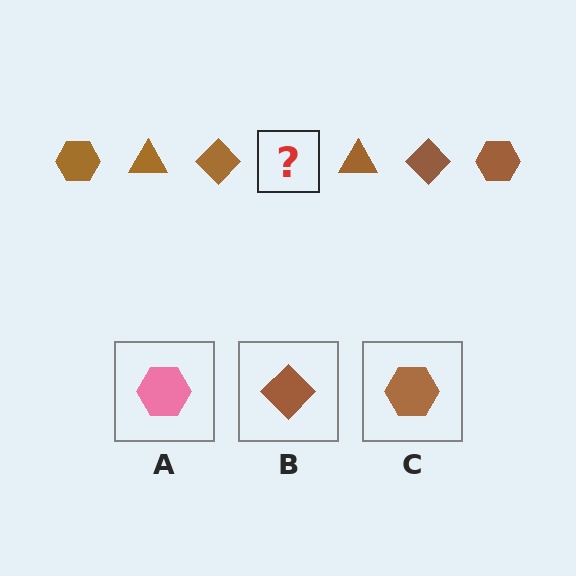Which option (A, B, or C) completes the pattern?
C.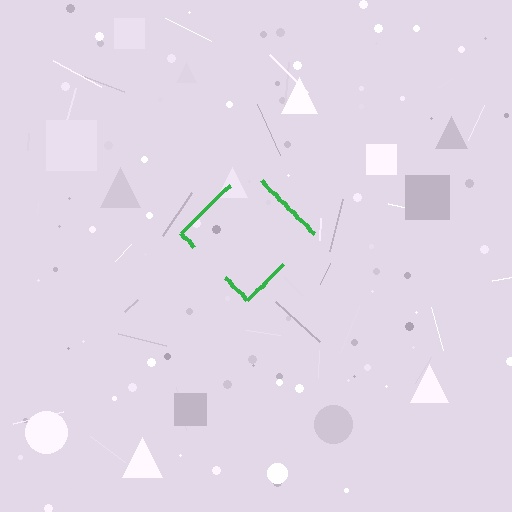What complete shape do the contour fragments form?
The contour fragments form a diamond.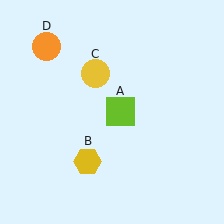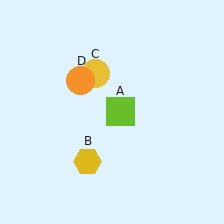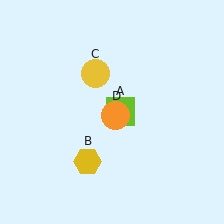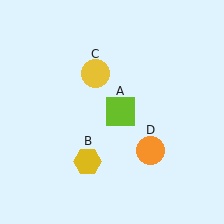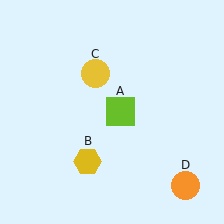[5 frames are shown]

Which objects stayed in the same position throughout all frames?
Lime square (object A) and yellow hexagon (object B) and yellow circle (object C) remained stationary.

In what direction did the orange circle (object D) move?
The orange circle (object D) moved down and to the right.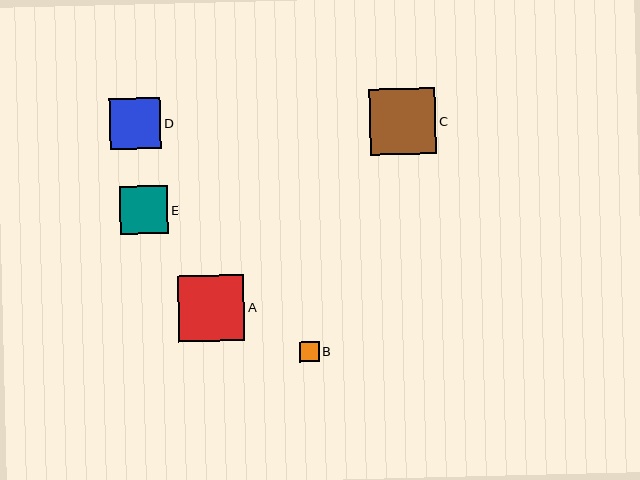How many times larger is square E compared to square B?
Square E is approximately 2.4 times the size of square B.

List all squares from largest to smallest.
From largest to smallest: C, A, D, E, B.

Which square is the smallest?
Square B is the smallest with a size of approximately 20 pixels.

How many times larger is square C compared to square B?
Square C is approximately 3.3 times the size of square B.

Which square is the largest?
Square C is the largest with a size of approximately 67 pixels.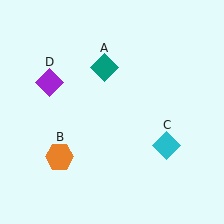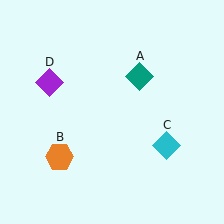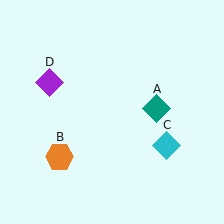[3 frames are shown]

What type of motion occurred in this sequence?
The teal diamond (object A) rotated clockwise around the center of the scene.